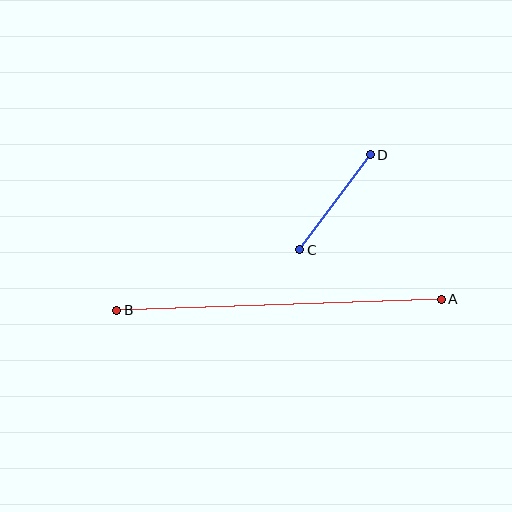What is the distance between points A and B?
The distance is approximately 324 pixels.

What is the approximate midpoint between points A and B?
The midpoint is at approximately (279, 305) pixels.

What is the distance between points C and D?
The distance is approximately 119 pixels.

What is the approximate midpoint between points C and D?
The midpoint is at approximately (335, 202) pixels.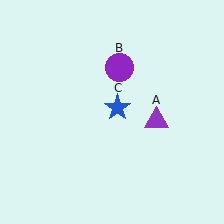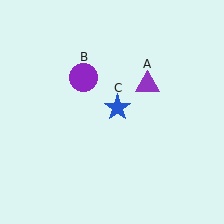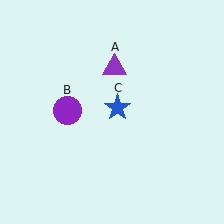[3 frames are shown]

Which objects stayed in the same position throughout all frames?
Blue star (object C) remained stationary.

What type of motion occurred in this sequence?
The purple triangle (object A), purple circle (object B) rotated counterclockwise around the center of the scene.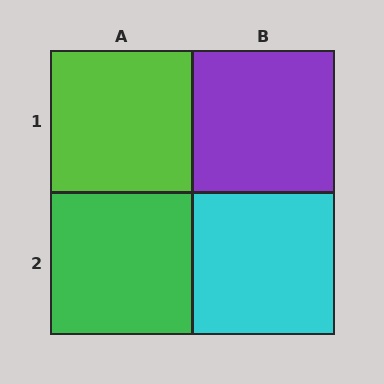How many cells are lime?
1 cell is lime.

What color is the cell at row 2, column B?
Cyan.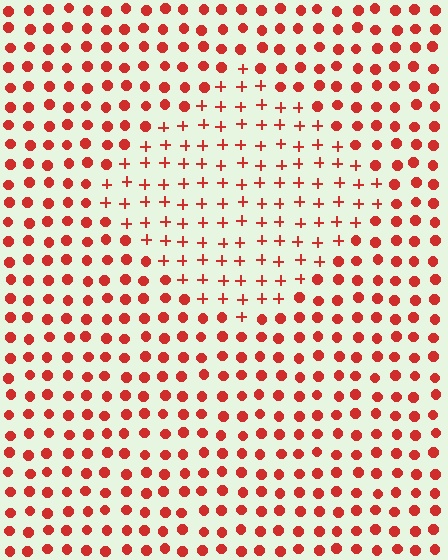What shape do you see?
I see a diamond.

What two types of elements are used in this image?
The image uses plus signs inside the diamond region and circles outside it.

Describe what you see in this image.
The image is filled with small red elements arranged in a uniform grid. A diamond-shaped region contains plus signs, while the surrounding area contains circles. The boundary is defined purely by the change in element shape.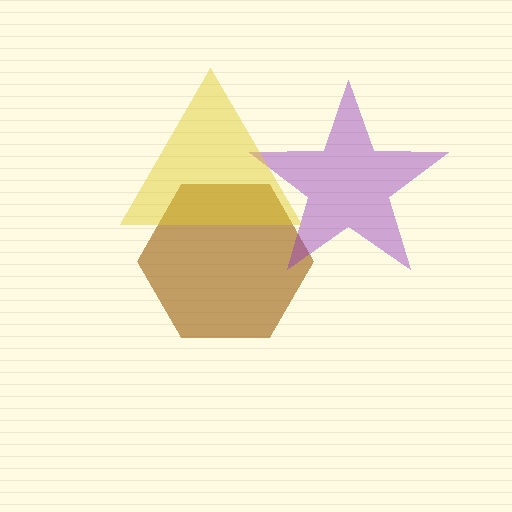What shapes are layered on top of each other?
The layered shapes are: a brown hexagon, a purple star, a yellow triangle.